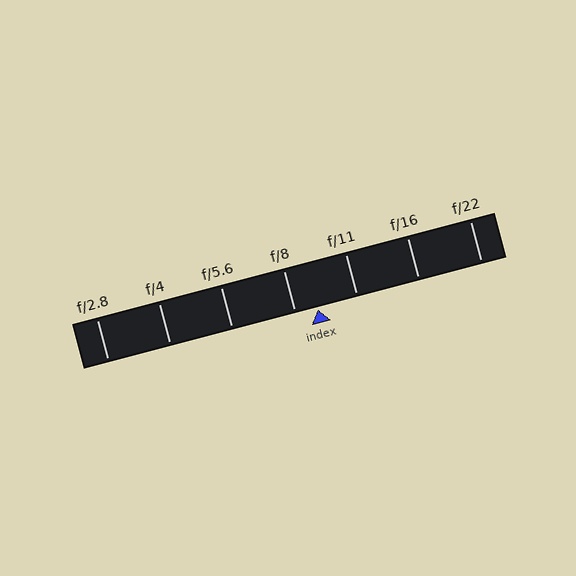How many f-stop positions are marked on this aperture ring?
There are 7 f-stop positions marked.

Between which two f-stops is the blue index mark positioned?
The index mark is between f/8 and f/11.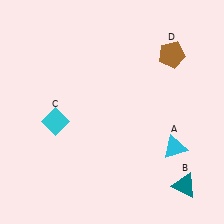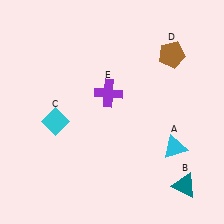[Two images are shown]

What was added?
A purple cross (E) was added in Image 2.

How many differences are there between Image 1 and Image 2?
There is 1 difference between the two images.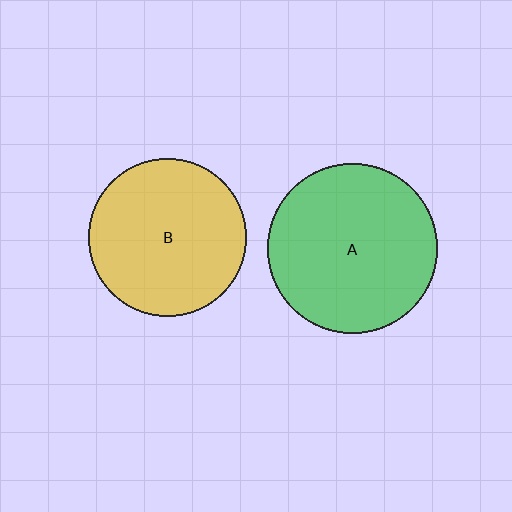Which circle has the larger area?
Circle A (green).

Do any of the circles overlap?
No, none of the circles overlap.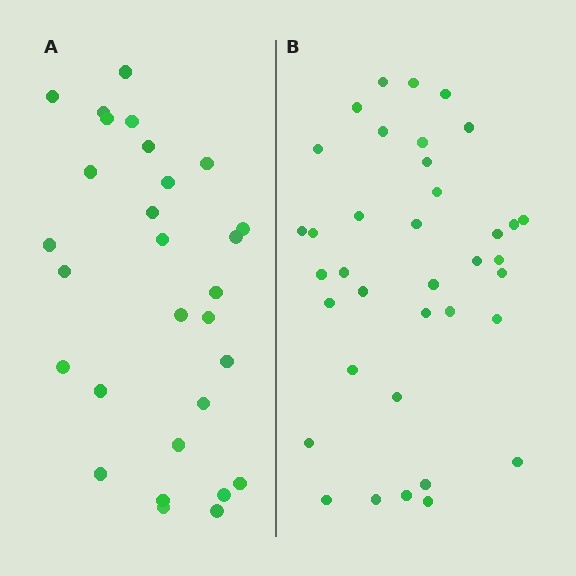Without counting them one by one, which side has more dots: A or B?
Region B (the right region) has more dots.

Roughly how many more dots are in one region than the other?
Region B has roughly 8 or so more dots than region A.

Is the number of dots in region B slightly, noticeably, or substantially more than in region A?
Region B has noticeably more, but not dramatically so. The ratio is roughly 1.3 to 1.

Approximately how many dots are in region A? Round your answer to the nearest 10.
About 30 dots. (The exact count is 29, which rounds to 30.)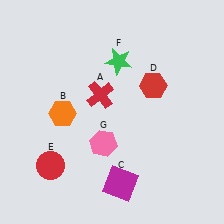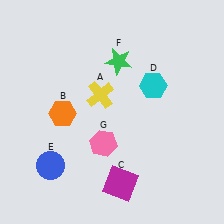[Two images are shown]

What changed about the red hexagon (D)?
In Image 1, D is red. In Image 2, it changed to cyan.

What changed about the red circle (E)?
In Image 1, E is red. In Image 2, it changed to blue.